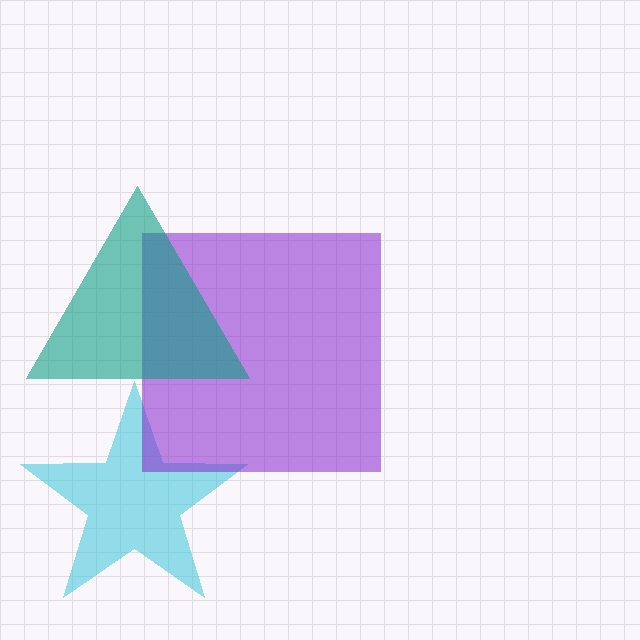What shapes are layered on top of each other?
The layered shapes are: a cyan star, a purple square, a teal triangle.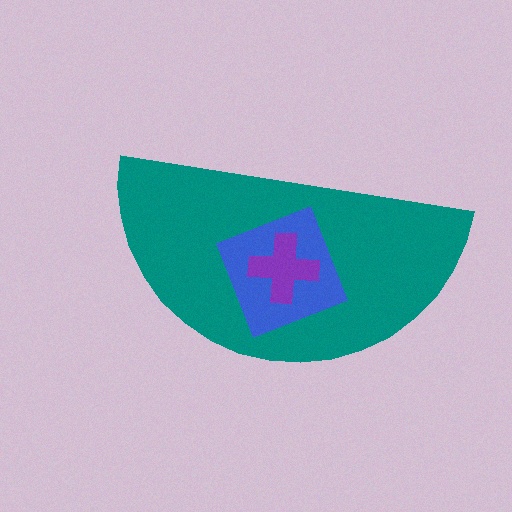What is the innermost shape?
The purple cross.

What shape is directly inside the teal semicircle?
The blue square.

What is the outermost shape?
The teal semicircle.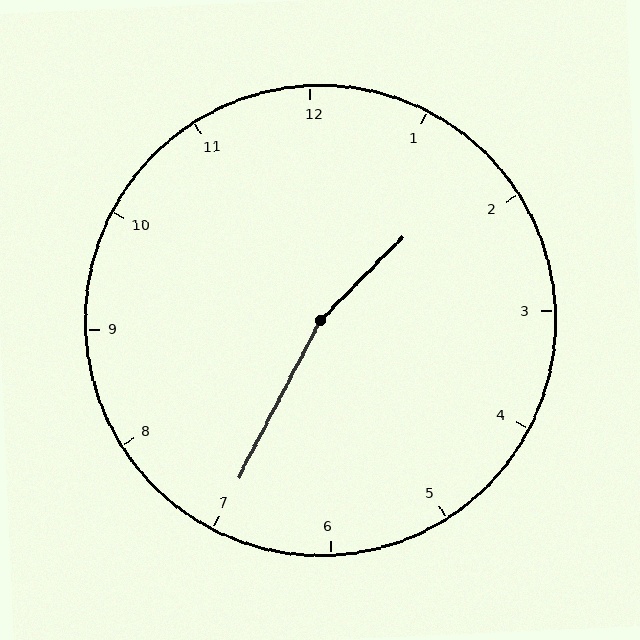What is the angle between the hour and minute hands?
Approximately 162 degrees.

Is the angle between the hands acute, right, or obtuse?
It is obtuse.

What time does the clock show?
1:35.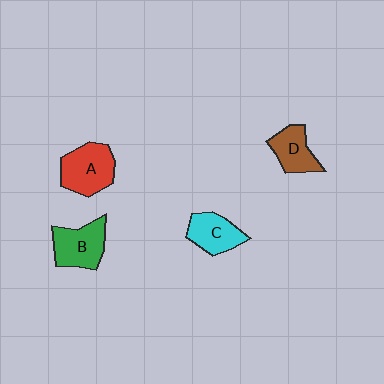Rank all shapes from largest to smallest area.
From largest to smallest: A (red), B (green), C (cyan), D (brown).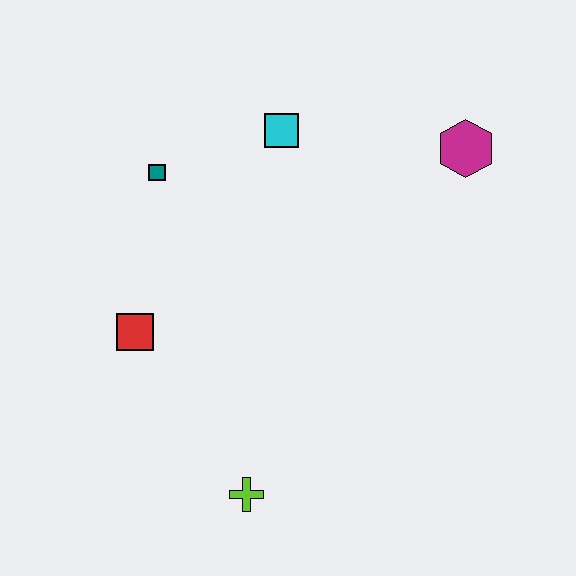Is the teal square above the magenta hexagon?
No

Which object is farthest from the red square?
The magenta hexagon is farthest from the red square.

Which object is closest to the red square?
The teal square is closest to the red square.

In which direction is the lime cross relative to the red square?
The lime cross is below the red square.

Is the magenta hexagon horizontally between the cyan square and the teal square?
No